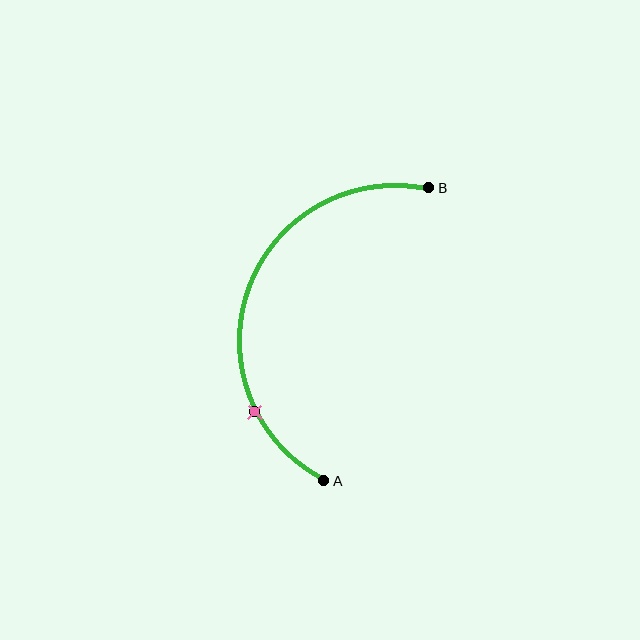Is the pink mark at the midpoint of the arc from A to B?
No. The pink mark lies on the arc but is closer to endpoint A. The arc midpoint would be at the point on the curve equidistant along the arc from both A and B.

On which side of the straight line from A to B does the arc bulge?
The arc bulges to the left of the straight line connecting A and B.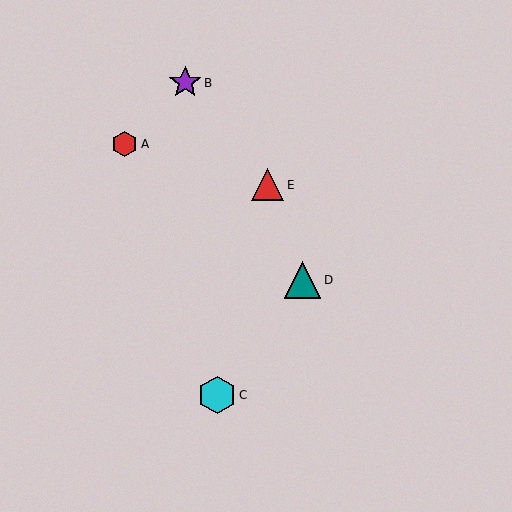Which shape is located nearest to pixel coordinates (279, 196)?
The red triangle (labeled E) at (268, 185) is nearest to that location.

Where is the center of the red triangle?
The center of the red triangle is at (268, 185).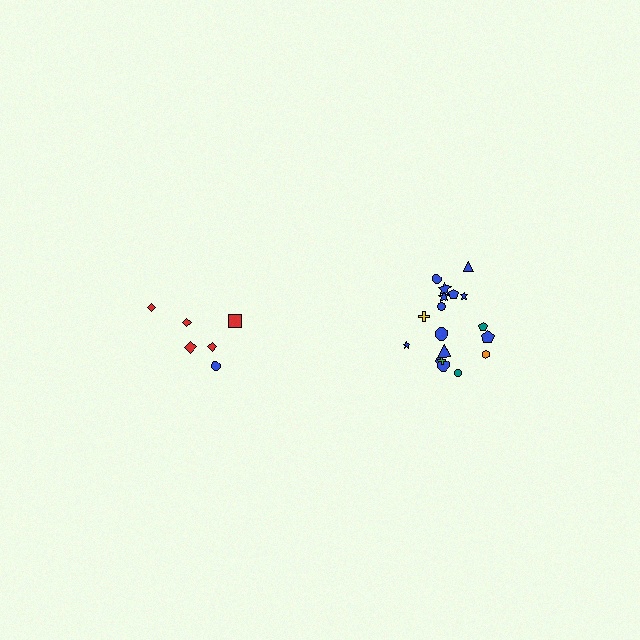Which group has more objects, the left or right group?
The right group.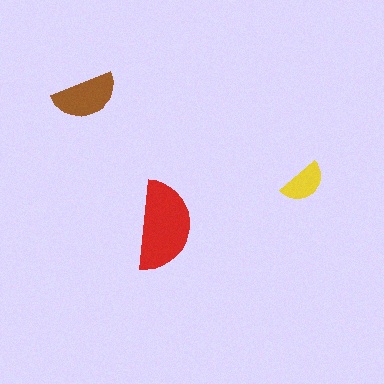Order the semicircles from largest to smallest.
the red one, the brown one, the yellow one.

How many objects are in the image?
There are 3 objects in the image.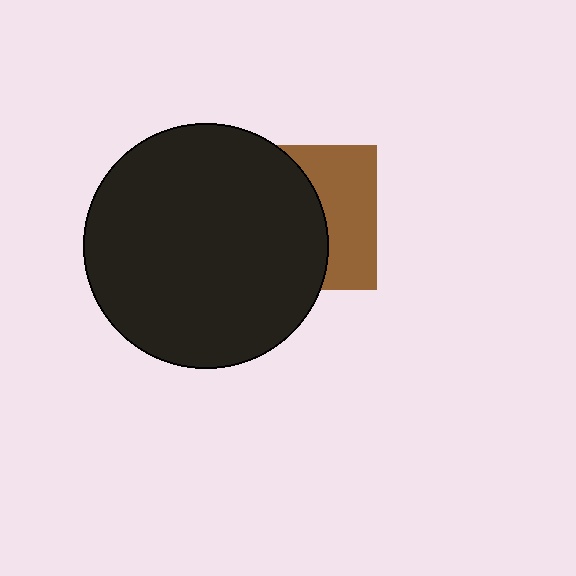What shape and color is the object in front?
The object in front is a black circle.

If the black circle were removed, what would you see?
You would see the complete brown square.